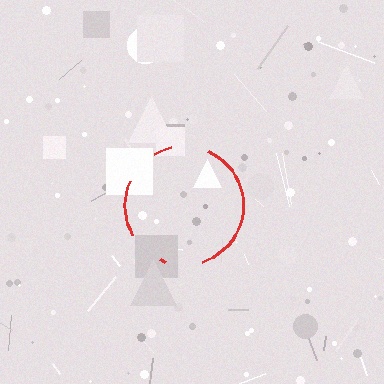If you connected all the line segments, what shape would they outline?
They would outline a circle.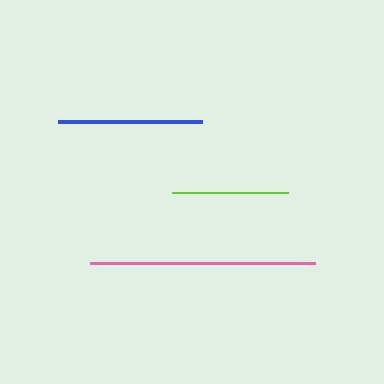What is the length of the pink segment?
The pink segment is approximately 226 pixels long.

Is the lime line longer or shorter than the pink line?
The pink line is longer than the lime line.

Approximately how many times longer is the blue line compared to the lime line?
The blue line is approximately 1.2 times the length of the lime line.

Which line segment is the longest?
The pink line is the longest at approximately 226 pixels.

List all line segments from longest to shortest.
From longest to shortest: pink, blue, lime.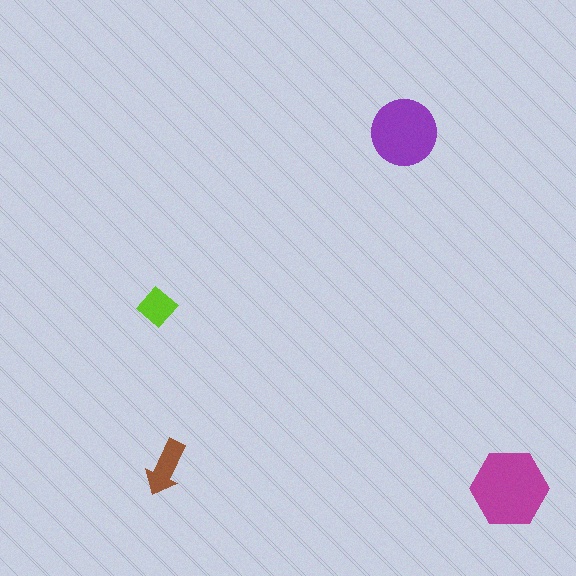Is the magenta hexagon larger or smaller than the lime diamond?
Larger.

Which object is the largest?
The magenta hexagon.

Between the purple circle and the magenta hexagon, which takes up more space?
The magenta hexagon.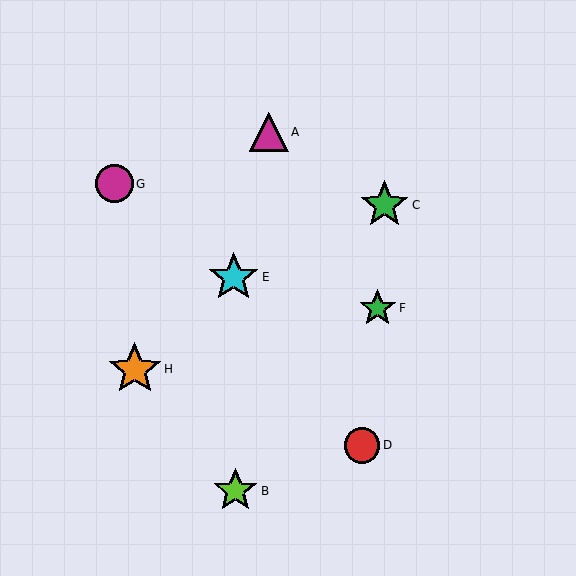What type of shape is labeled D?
Shape D is a red circle.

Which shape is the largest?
The orange star (labeled H) is the largest.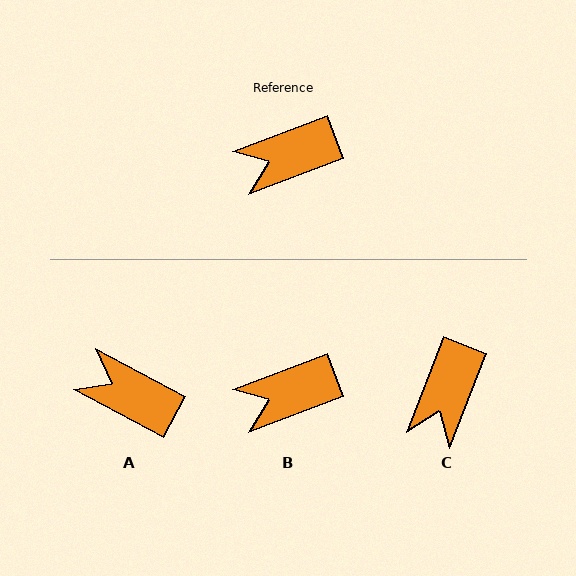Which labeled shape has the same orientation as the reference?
B.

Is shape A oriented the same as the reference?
No, it is off by about 49 degrees.